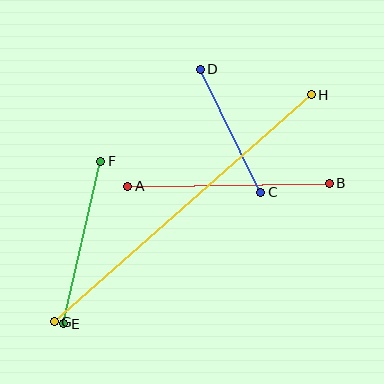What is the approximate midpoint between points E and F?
The midpoint is at approximately (82, 242) pixels.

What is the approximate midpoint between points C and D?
The midpoint is at approximately (230, 131) pixels.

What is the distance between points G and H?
The distance is approximately 343 pixels.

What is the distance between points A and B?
The distance is approximately 201 pixels.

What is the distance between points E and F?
The distance is approximately 167 pixels.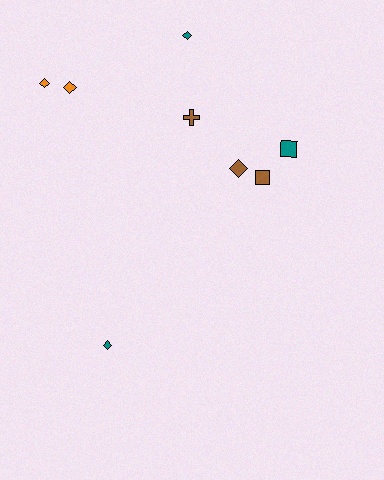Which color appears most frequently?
Brown, with 3 objects.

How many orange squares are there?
There are no orange squares.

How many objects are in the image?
There are 8 objects.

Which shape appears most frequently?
Diamond, with 5 objects.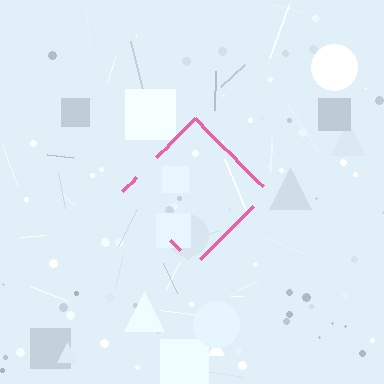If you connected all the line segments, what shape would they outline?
They would outline a diamond.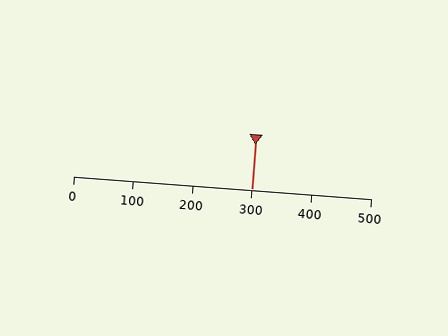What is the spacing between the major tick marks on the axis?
The major ticks are spaced 100 apart.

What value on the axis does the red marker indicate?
The marker indicates approximately 300.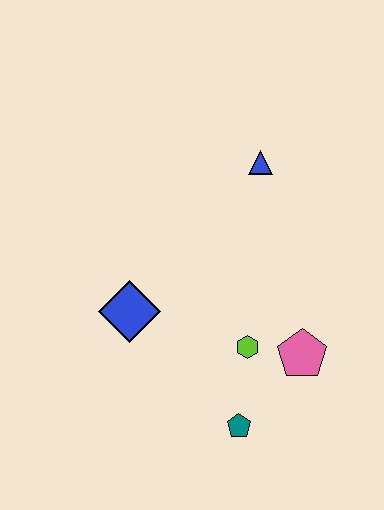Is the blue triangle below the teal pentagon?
No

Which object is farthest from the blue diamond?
The blue triangle is farthest from the blue diamond.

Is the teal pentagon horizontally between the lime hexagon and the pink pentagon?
No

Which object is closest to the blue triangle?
The lime hexagon is closest to the blue triangle.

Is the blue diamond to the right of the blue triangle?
No